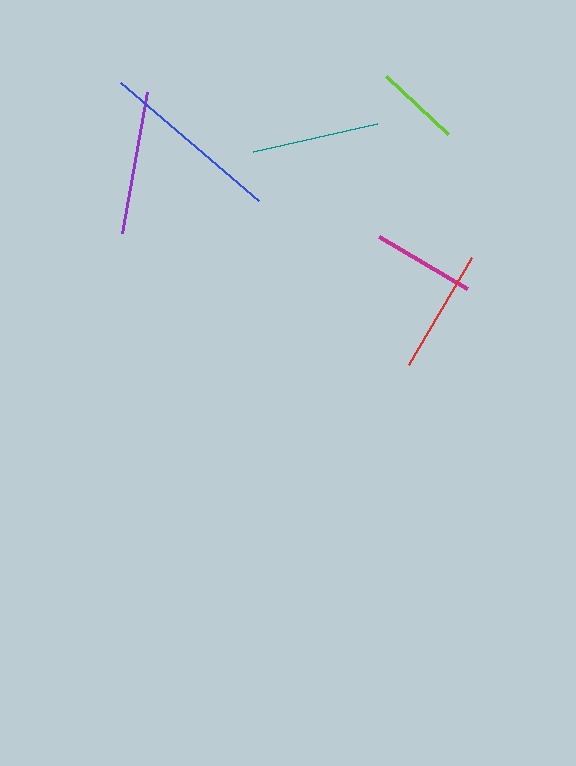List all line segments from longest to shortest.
From longest to shortest: blue, purple, teal, red, magenta, lime.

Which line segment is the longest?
The blue line is the longest at approximately 182 pixels.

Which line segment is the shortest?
The lime line is the shortest at approximately 85 pixels.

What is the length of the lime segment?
The lime segment is approximately 85 pixels long.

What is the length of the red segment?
The red segment is approximately 124 pixels long.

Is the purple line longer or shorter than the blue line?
The blue line is longer than the purple line.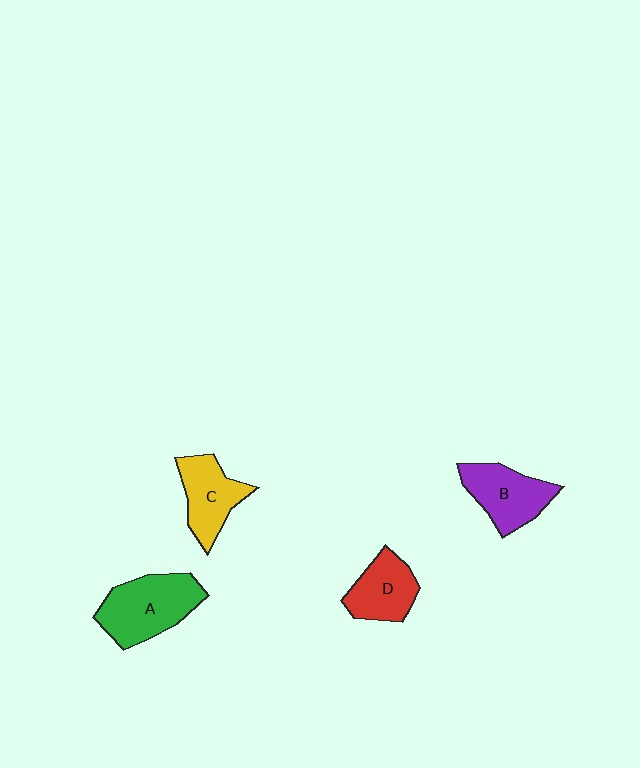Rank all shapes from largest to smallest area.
From largest to smallest: A (green), B (purple), C (yellow), D (red).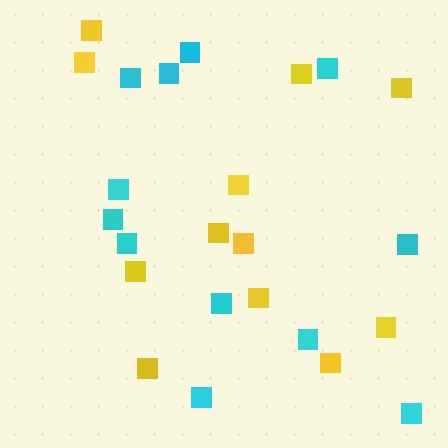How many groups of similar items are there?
There are 2 groups: one group of yellow squares (12) and one group of cyan squares (12).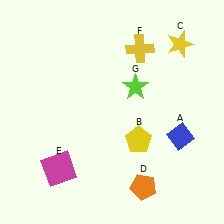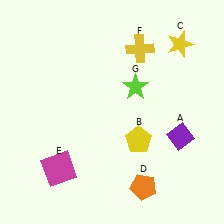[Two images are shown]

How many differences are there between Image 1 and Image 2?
There is 1 difference between the two images.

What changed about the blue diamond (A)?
In Image 1, A is blue. In Image 2, it changed to purple.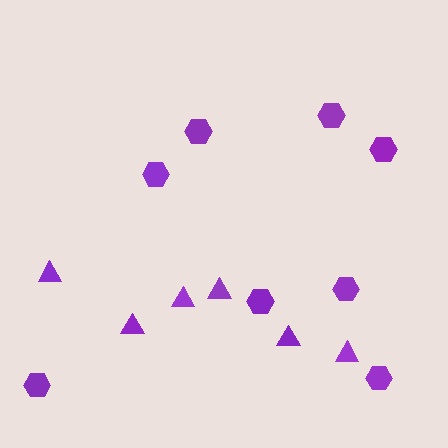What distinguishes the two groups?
There are 2 groups: one group of triangles (6) and one group of hexagons (8).